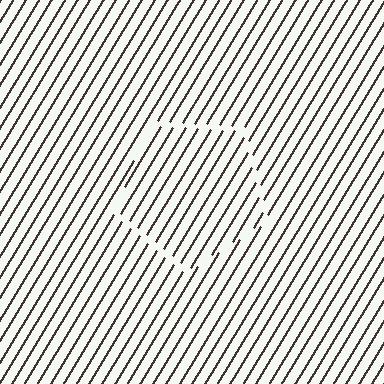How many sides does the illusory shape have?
5 sides — the line-ends trace a pentagon.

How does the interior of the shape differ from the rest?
The interior of the shape contains the same grating, shifted by half a period — the contour is defined by the phase discontinuity where line-ends from the inner and outer gratings abut.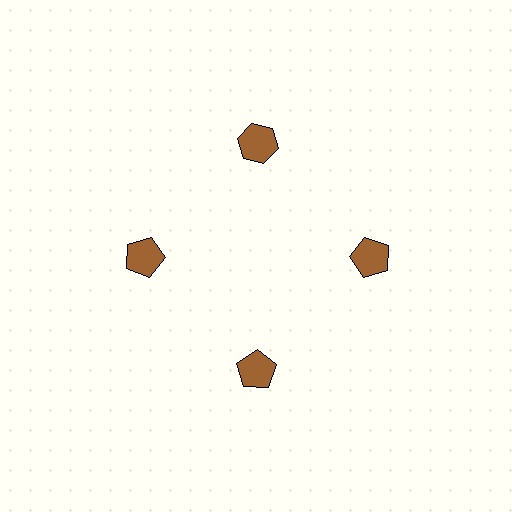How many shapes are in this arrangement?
There are 4 shapes arranged in a ring pattern.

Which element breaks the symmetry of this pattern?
The brown hexagon at roughly the 12 o'clock position breaks the symmetry. All other shapes are brown pentagons.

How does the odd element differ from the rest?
It has a different shape: hexagon instead of pentagon.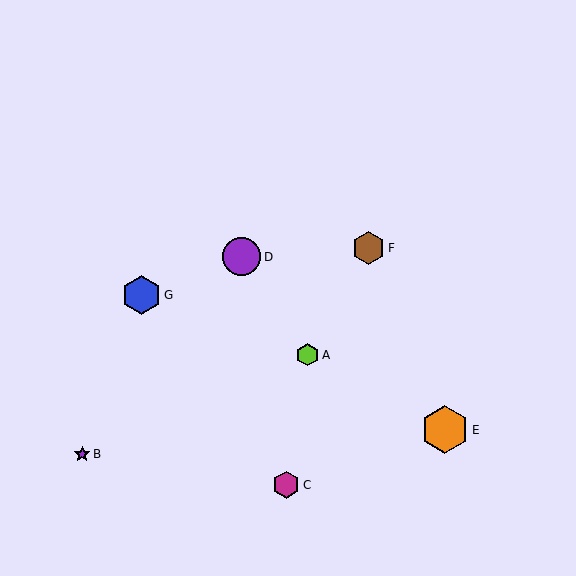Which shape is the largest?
The orange hexagon (labeled E) is the largest.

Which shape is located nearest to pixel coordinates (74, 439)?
The purple star (labeled B) at (82, 454) is nearest to that location.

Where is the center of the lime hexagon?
The center of the lime hexagon is at (308, 355).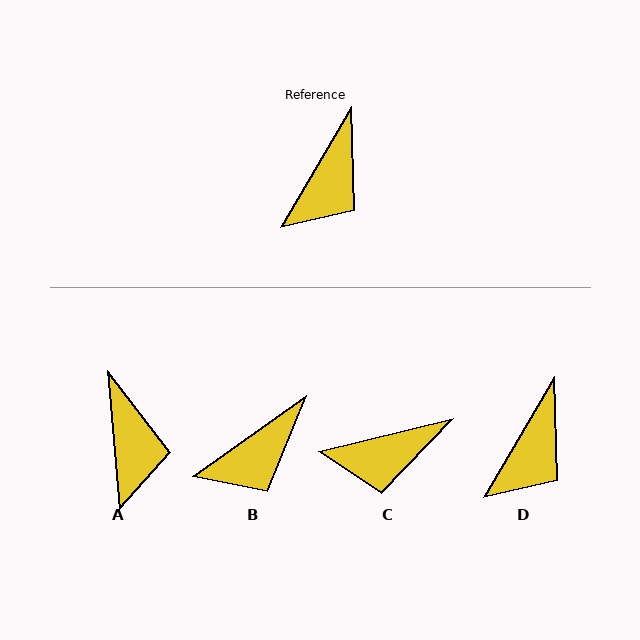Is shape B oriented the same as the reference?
No, it is off by about 24 degrees.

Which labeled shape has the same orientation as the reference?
D.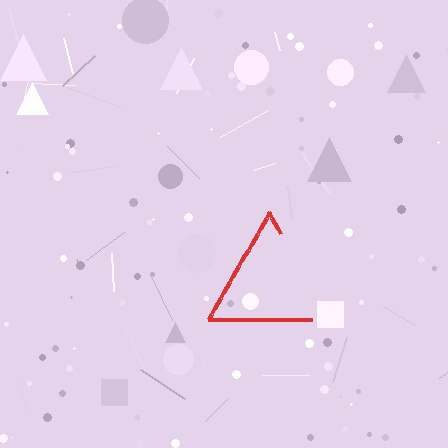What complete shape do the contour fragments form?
The contour fragments form a triangle.